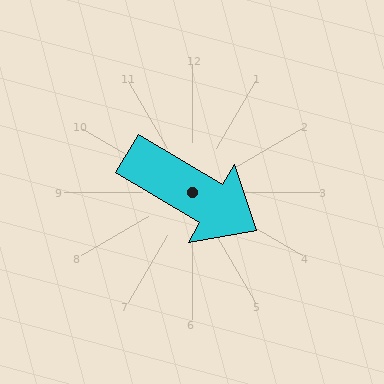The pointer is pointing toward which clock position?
Roughly 4 o'clock.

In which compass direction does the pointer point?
Southeast.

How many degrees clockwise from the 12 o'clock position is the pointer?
Approximately 121 degrees.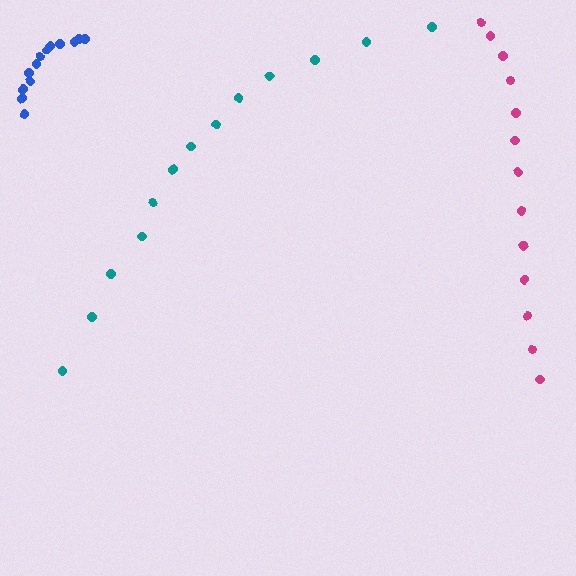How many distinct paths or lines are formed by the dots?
There are 3 distinct paths.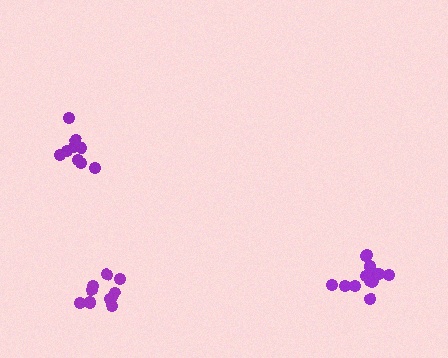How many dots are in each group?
Group 1: 11 dots, Group 2: 15 dots, Group 3: 9 dots (35 total).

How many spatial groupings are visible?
There are 3 spatial groupings.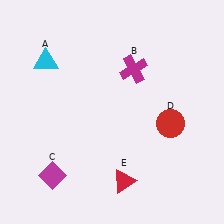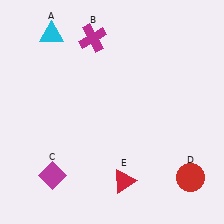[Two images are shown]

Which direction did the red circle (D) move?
The red circle (D) moved down.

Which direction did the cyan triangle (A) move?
The cyan triangle (A) moved up.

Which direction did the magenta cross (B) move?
The magenta cross (B) moved left.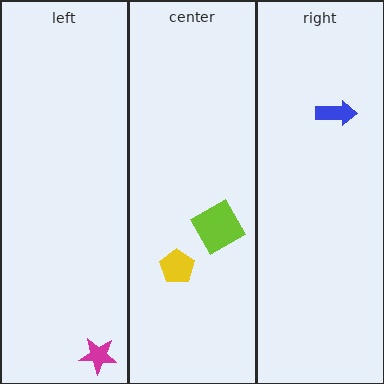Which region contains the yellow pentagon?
The center region.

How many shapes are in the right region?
1.